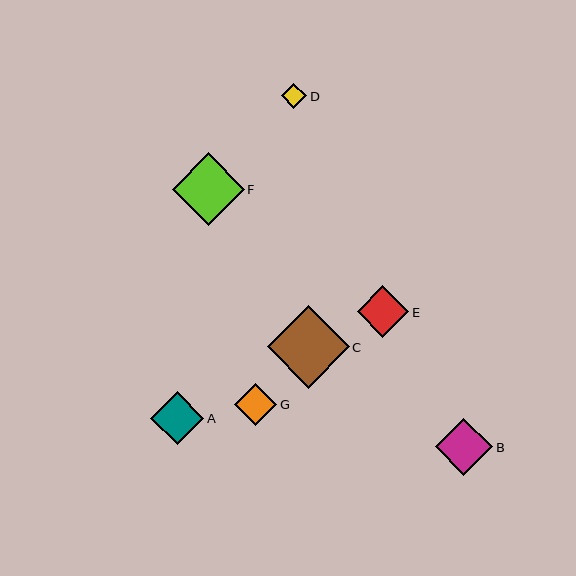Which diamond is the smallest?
Diamond D is the smallest with a size of approximately 25 pixels.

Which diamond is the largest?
Diamond C is the largest with a size of approximately 82 pixels.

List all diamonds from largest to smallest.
From largest to smallest: C, F, B, A, E, G, D.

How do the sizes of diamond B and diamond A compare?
Diamond B and diamond A are approximately the same size.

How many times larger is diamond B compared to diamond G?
Diamond B is approximately 1.4 times the size of diamond G.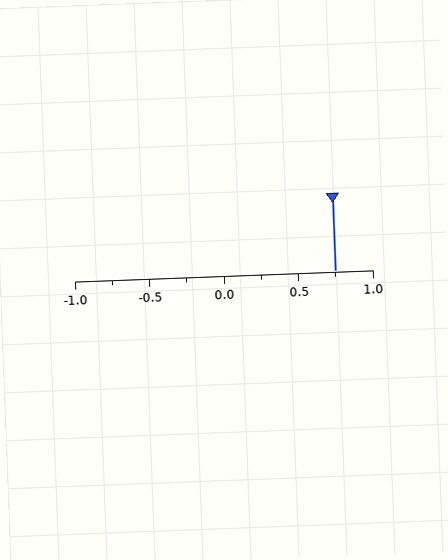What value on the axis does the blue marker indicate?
The marker indicates approximately 0.75.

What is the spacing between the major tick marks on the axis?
The major ticks are spaced 0.5 apart.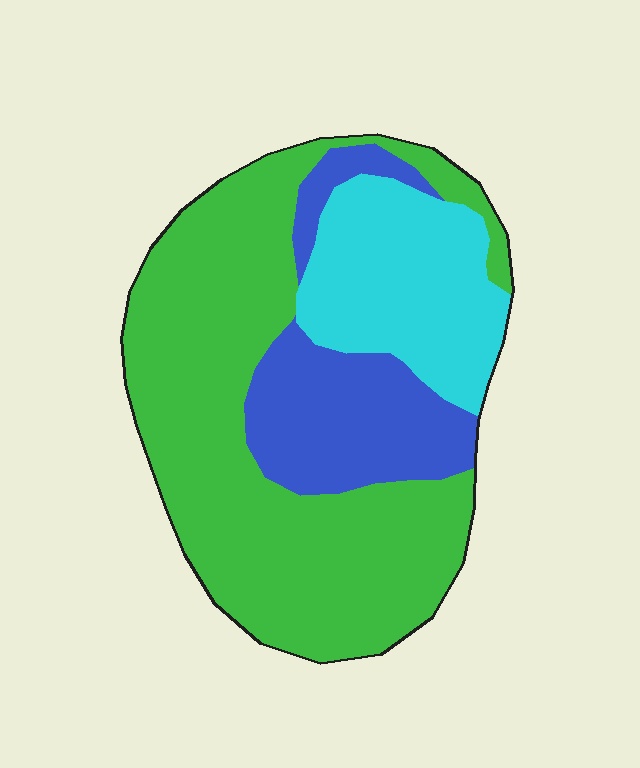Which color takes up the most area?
Green, at roughly 55%.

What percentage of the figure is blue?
Blue covers about 20% of the figure.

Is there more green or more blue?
Green.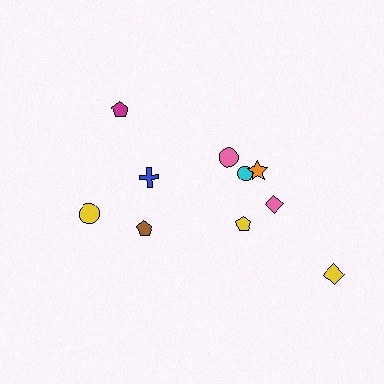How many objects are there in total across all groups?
There are 10 objects.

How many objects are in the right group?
There are 6 objects.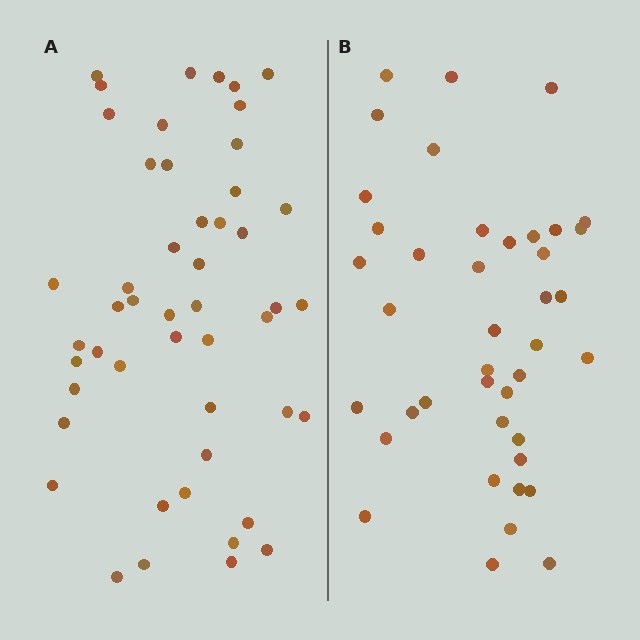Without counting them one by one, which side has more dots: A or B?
Region A (the left region) has more dots.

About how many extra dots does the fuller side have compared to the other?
Region A has roughly 8 or so more dots than region B.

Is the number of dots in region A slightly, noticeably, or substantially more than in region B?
Region A has only slightly more — the two regions are fairly close. The ratio is roughly 1.2 to 1.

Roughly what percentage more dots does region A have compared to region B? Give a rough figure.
About 20% more.